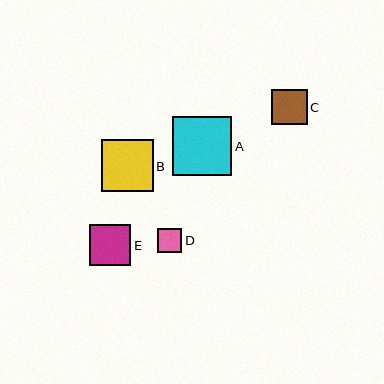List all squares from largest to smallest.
From largest to smallest: A, B, E, C, D.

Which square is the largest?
Square A is the largest with a size of approximately 59 pixels.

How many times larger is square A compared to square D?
Square A is approximately 2.5 times the size of square D.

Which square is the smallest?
Square D is the smallest with a size of approximately 24 pixels.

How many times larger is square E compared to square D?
Square E is approximately 1.7 times the size of square D.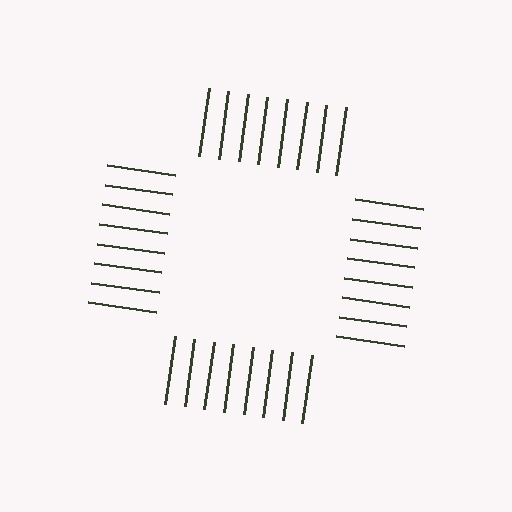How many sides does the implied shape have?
4 sides — the line-ends trace a square.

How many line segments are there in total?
32 — 8 along each of the 4 edges.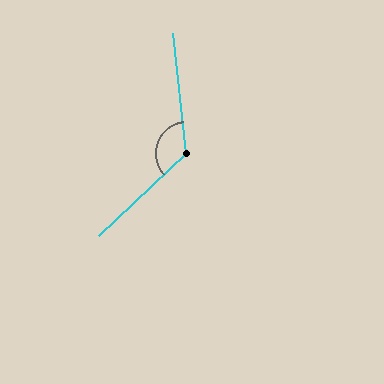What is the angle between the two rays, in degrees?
Approximately 127 degrees.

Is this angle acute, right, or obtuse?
It is obtuse.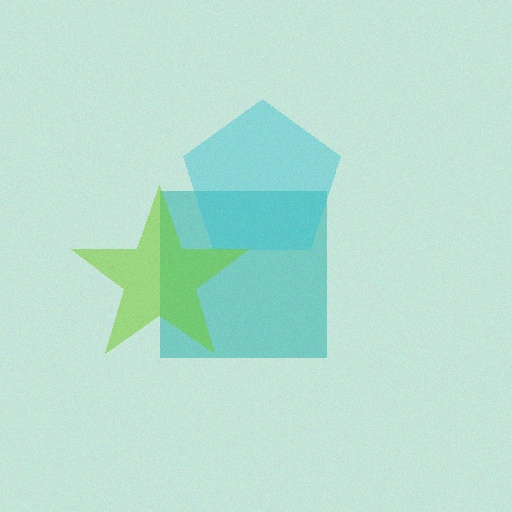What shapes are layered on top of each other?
The layered shapes are: a teal square, a cyan pentagon, a lime star.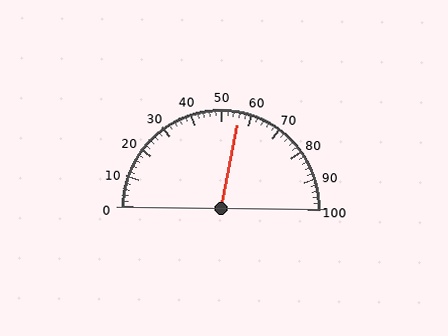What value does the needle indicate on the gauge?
The needle indicates approximately 56.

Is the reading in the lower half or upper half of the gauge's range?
The reading is in the upper half of the range (0 to 100).